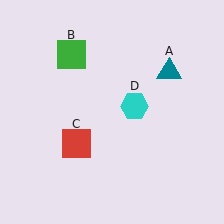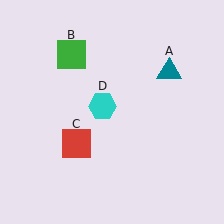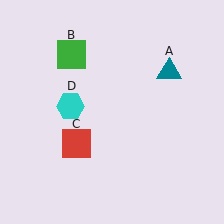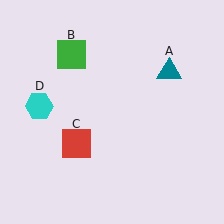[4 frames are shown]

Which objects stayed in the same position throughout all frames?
Teal triangle (object A) and green square (object B) and red square (object C) remained stationary.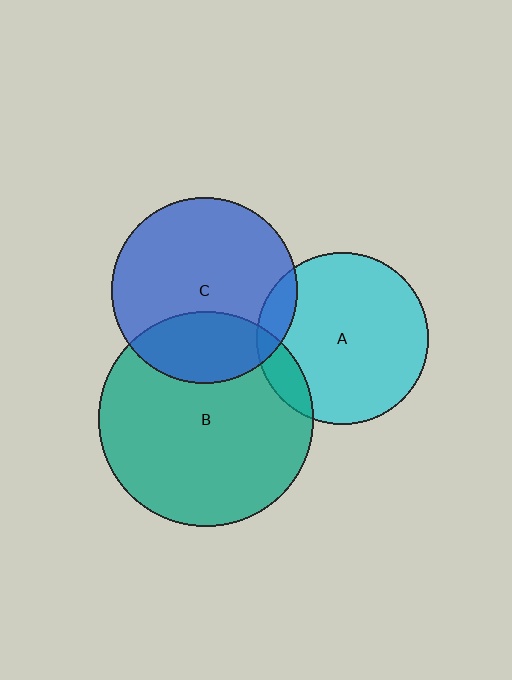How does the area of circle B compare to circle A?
Approximately 1.6 times.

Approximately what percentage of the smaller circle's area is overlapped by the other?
Approximately 30%.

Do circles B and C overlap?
Yes.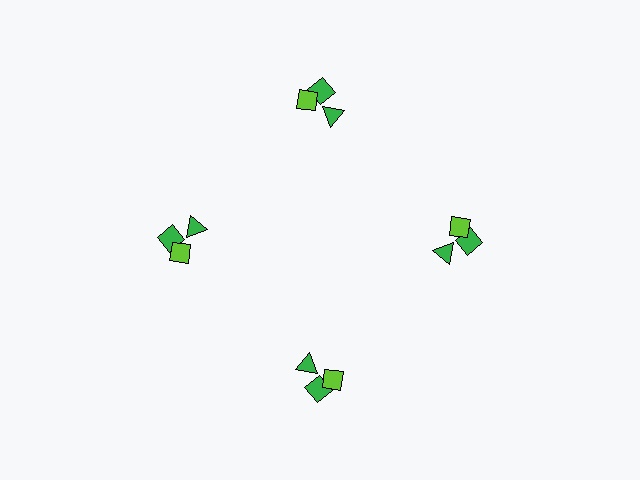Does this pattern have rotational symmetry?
Yes, this pattern has 4-fold rotational symmetry. It looks the same after rotating 90 degrees around the center.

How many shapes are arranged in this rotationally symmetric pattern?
There are 12 shapes, arranged in 4 groups of 3.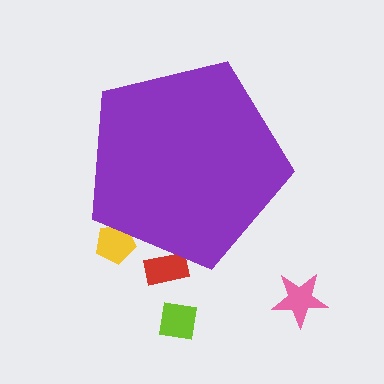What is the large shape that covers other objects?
A purple pentagon.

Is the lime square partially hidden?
No, the lime square is fully visible.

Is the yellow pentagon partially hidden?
Yes, the yellow pentagon is partially hidden behind the purple pentagon.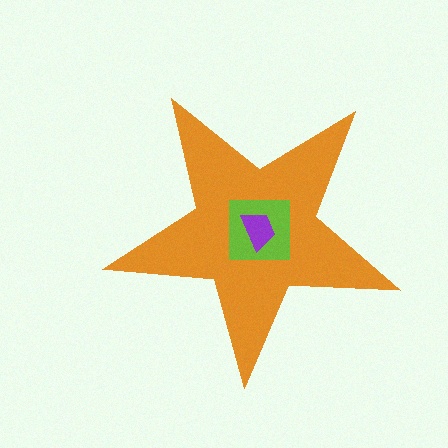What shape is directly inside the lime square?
The purple trapezoid.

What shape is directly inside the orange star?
The lime square.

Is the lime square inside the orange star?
Yes.